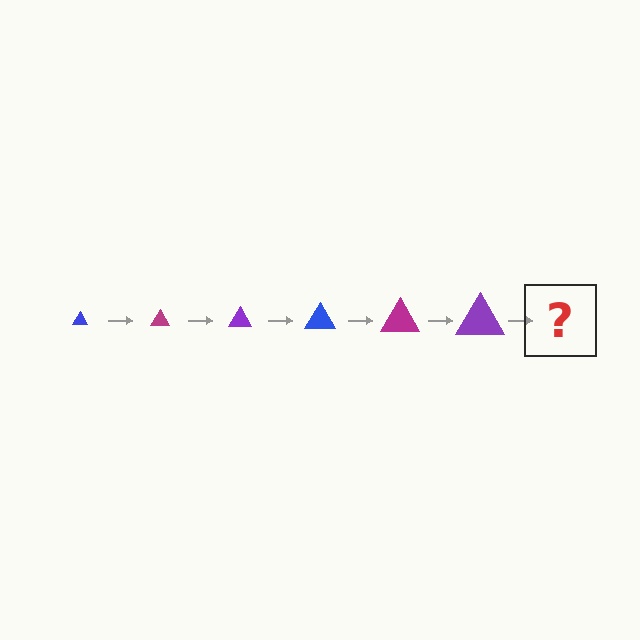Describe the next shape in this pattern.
It should be a blue triangle, larger than the previous one.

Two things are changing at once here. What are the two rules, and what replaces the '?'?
The two rules are that the triangle grows larger each step and the color cycles through blue, magenta, and purple. The '?' should be a blue triangle, larger than the previous one.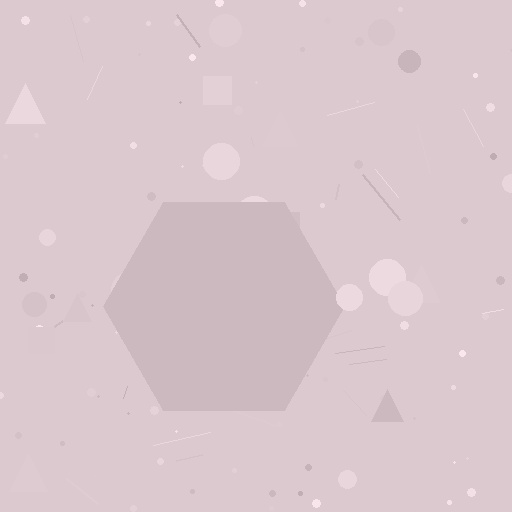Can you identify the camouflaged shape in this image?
The camouflaged shape is a hexagon.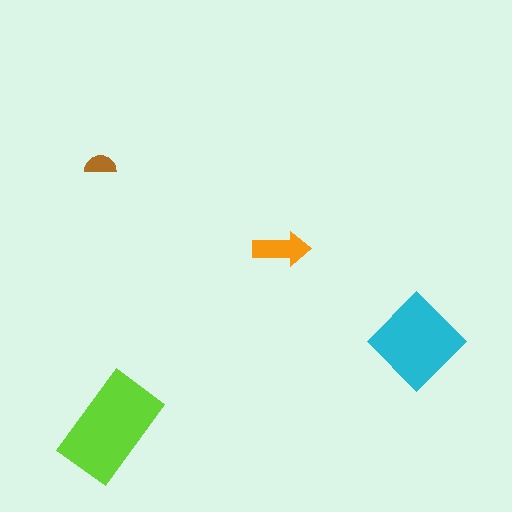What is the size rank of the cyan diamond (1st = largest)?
2nd.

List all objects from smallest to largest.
The brown semicircle, the orange arrow, the cyan diamond, the lime rectangle.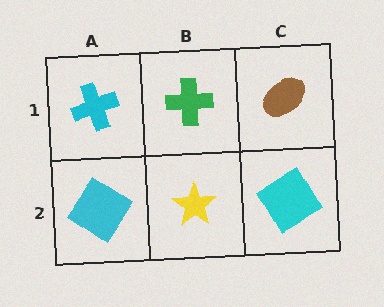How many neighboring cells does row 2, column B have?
3.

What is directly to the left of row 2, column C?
A yellow star.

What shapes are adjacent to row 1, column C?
A cyan diamond (row 2, column C), a green cross (row 1, column B).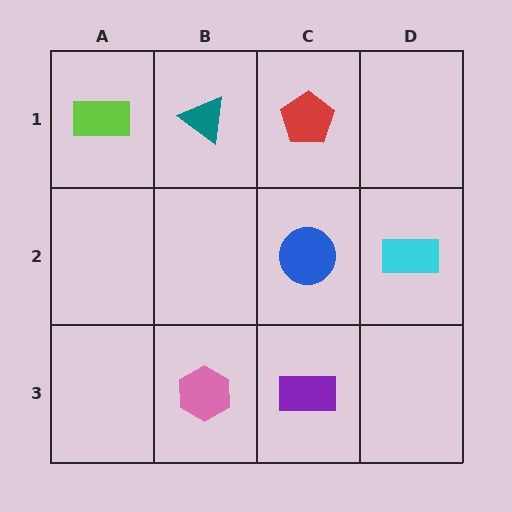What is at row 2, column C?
A blue circle.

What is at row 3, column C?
A purple rectangle.